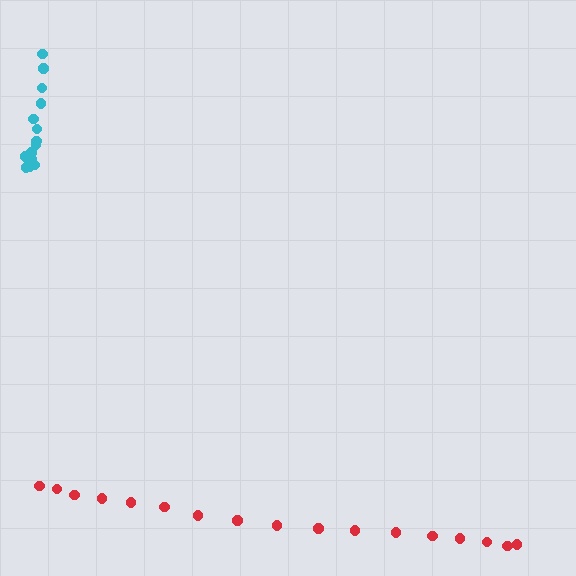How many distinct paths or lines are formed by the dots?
There are 2 distinct paths.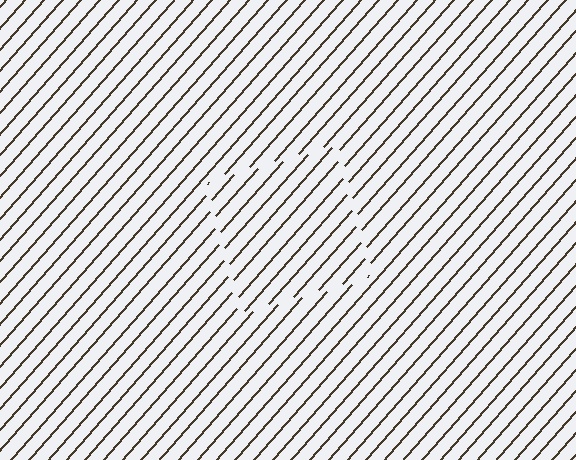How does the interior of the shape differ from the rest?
The interior of the shape contains the same grating, shifted by half a period — the contour is defined by the phase discontinuity where line-ends from the inner and outer gratings abut.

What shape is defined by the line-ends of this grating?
An illusory square. The interior of the shape contains the same grating, shifted by half a period — the contour is defined by the phase discontinuity where line-ends from the inner and outer gratings abut.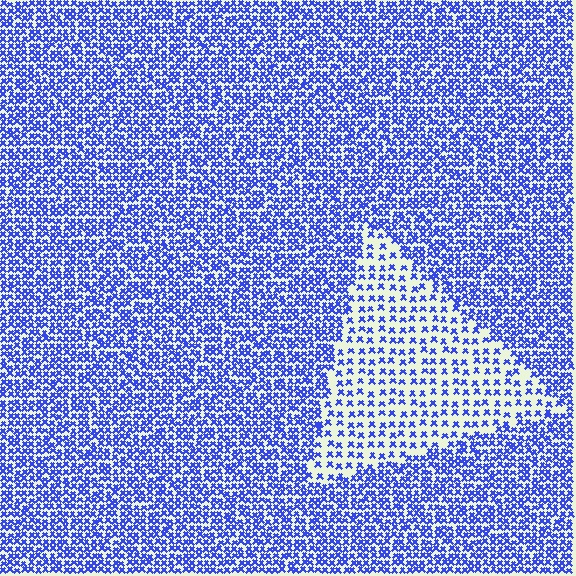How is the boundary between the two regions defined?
The boundary is defined by a change in element density (approximately 2.2x ratio). All elements are the same color, size, and shape.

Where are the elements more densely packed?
The elements are more densely packed outside the triangle boundary.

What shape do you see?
I see a triangle.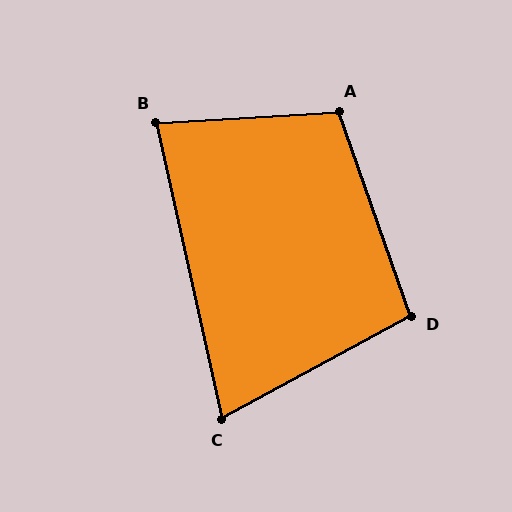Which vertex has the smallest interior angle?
C, at approximately 74 degrees.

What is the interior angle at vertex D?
Approximately 99 degrees (obtuse).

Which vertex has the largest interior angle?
A, at approximately 106 degrees.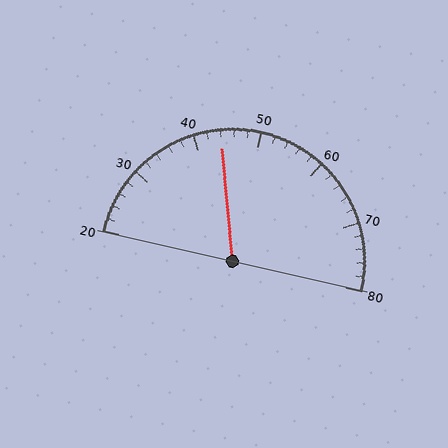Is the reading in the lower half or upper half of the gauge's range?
The reading is in the lower half of the range (20 to 80).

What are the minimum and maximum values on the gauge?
The gauge ranges from 20 to 80.